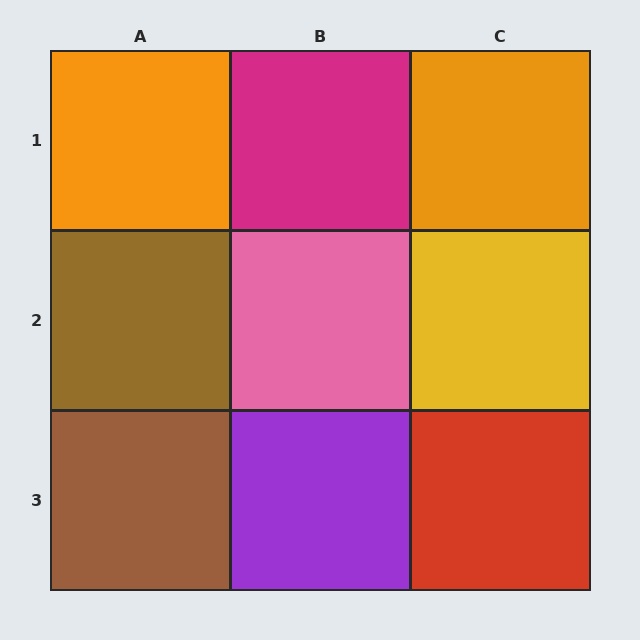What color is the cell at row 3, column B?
Purple.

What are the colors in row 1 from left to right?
Orange, magenta, orange.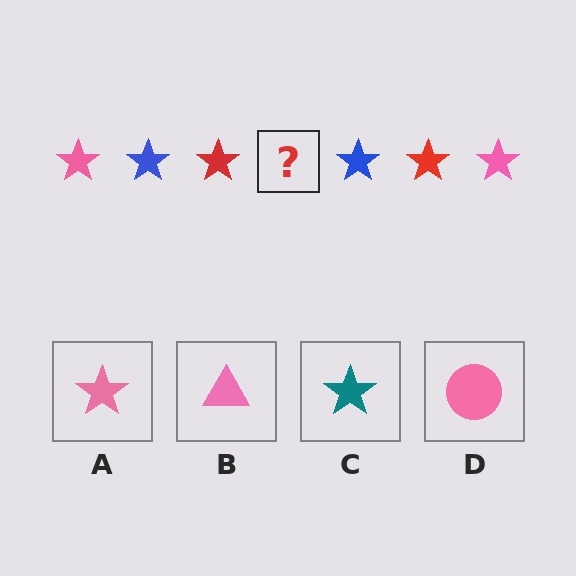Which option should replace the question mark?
Option A.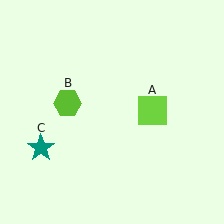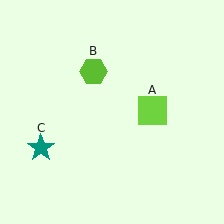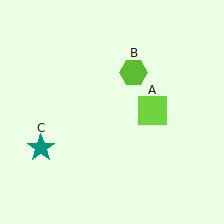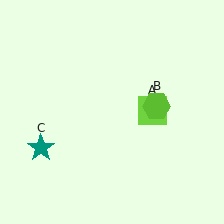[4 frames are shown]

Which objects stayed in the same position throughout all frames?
Lime square (object A) and teal star (object C) remained stationary.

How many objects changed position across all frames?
1 object changed position: lime hexagon (object B).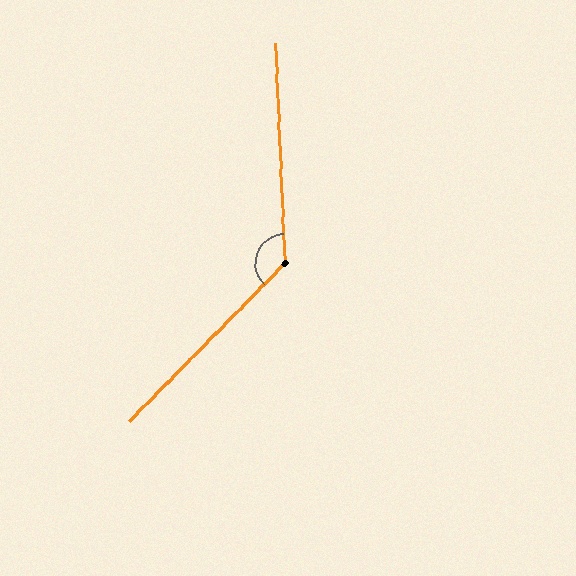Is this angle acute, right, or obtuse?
It is obtuse.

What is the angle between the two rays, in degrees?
Approximately 133 degrees.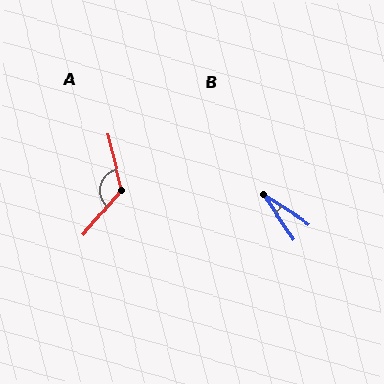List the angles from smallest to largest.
B (23°), A (125°).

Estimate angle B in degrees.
Approximately 23 degrees.